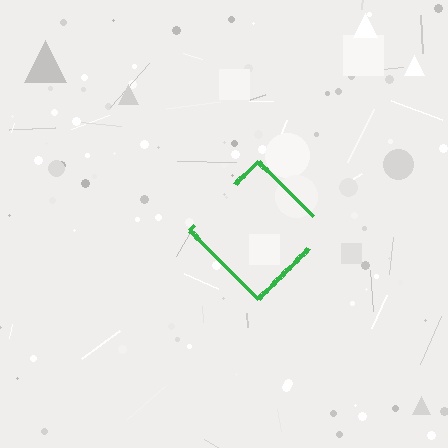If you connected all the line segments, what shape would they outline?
They would outline a diamond.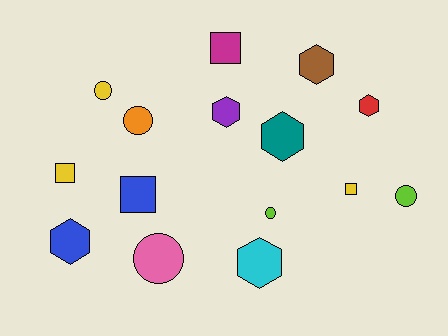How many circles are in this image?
There are 5 circles.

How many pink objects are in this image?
There is 1 pink object.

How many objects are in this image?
There are 15 objects.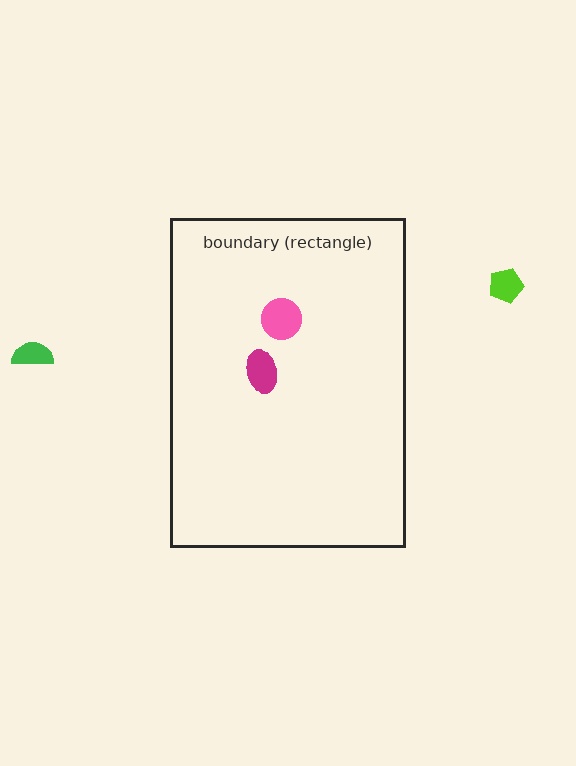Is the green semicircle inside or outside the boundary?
Outside.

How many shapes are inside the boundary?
2 inside, 2 outside.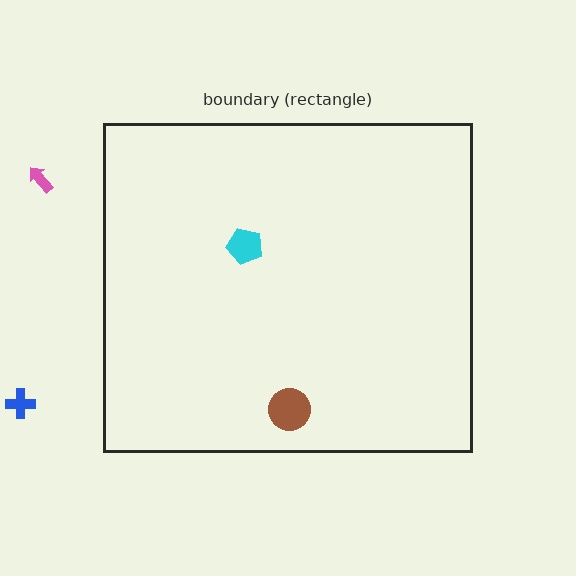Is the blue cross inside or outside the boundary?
Outside.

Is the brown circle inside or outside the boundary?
Inside.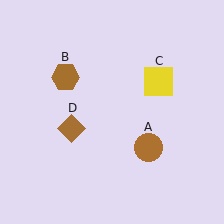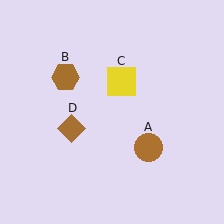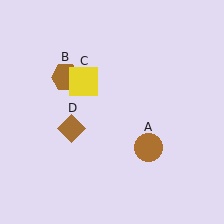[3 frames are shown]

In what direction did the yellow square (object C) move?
The yellow square (object C) moved left.